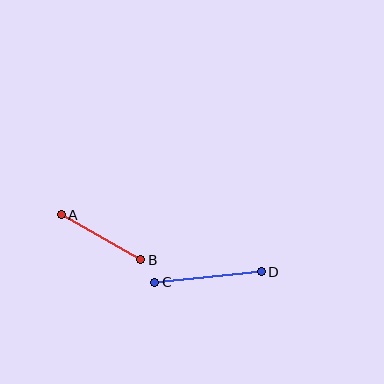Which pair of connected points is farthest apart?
Points C and D are farthest apart.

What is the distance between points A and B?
The distance is approximately 91 pixels.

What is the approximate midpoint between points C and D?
The midpoint is at approximately (208, 277) pixels.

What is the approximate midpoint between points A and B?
The midpoint is at approximately (101, 237) pixels.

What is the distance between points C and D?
The distance is approximately 107 pixels.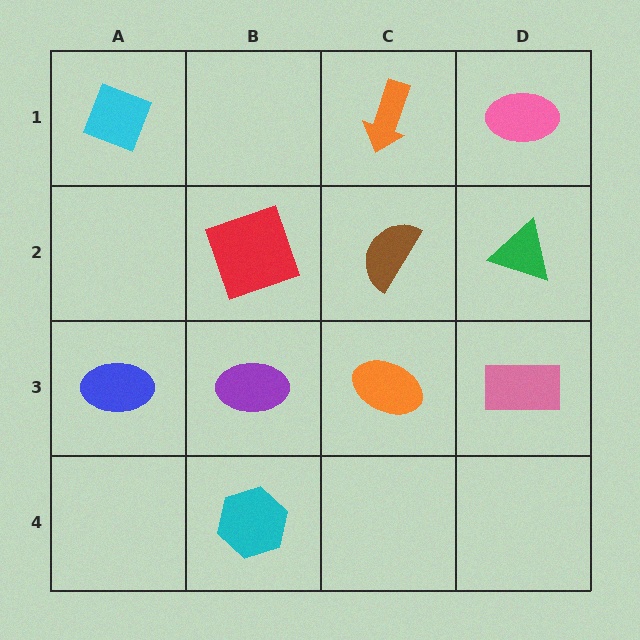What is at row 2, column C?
A brown semicircle.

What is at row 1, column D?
A pink ellipse.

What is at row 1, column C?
An orange arrow.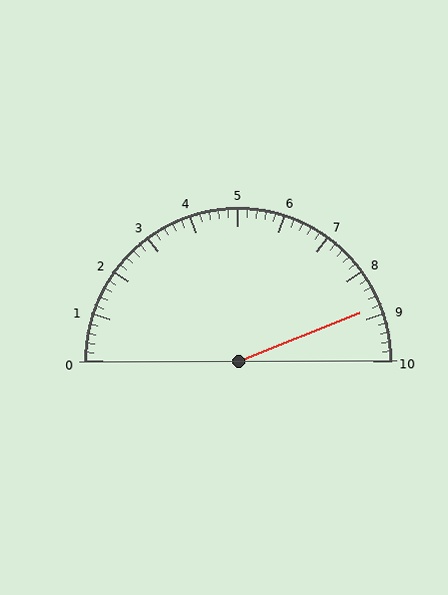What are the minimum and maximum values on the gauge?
The gauge ranges from 0 to 10.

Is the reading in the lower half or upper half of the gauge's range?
The reading is in the upper half of the range (0 to 10).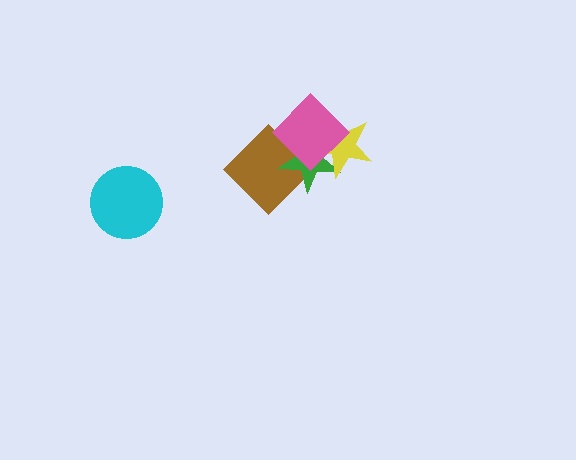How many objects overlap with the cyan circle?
0 objects overlap with the cyan circle.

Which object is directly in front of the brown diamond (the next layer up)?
The green star is directly in front of the brown diamond.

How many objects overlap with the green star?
3 objects overlap with the green star.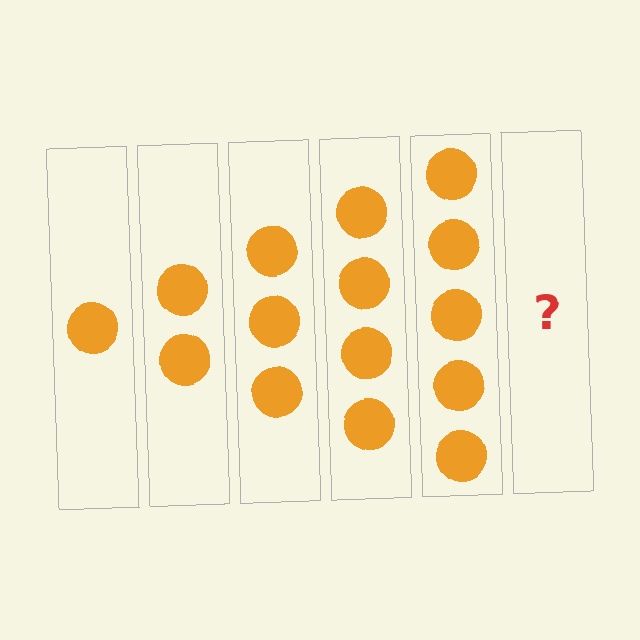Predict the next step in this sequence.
The next step is 6 circles.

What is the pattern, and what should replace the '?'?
The pattern is that each step adds one more circle. The '?' should be 6 circles.